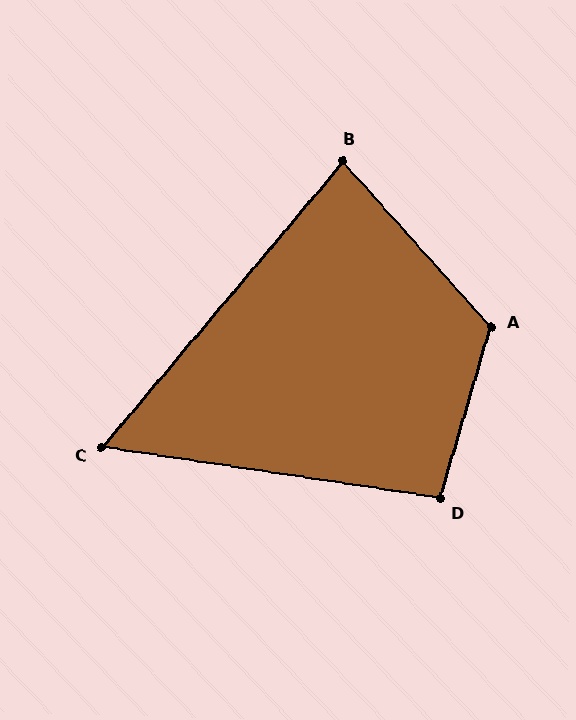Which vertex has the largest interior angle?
A, at approximately 122 degrees.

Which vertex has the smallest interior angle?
C, at approximately 58 degrees.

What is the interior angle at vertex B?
Approximately 82 degrees (acute).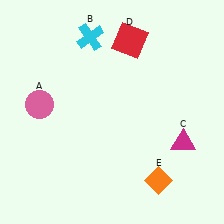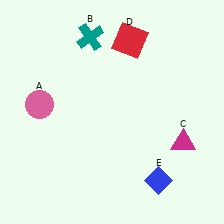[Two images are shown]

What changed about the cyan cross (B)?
In Image 1, B is cyan. In Image 2, it changed to teal.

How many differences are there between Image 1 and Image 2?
There are 2 differences between the two images.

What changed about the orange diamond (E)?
In Image 1, E is orange. In Image 2, it changed to blue.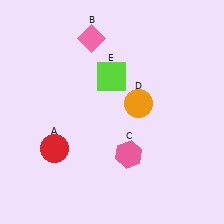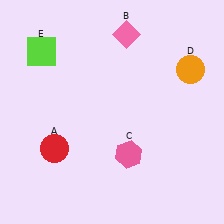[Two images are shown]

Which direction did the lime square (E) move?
The lime square (E) moved left.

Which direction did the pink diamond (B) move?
The pink diamond (B) moved right.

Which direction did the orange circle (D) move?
The orange circle (D) moved right.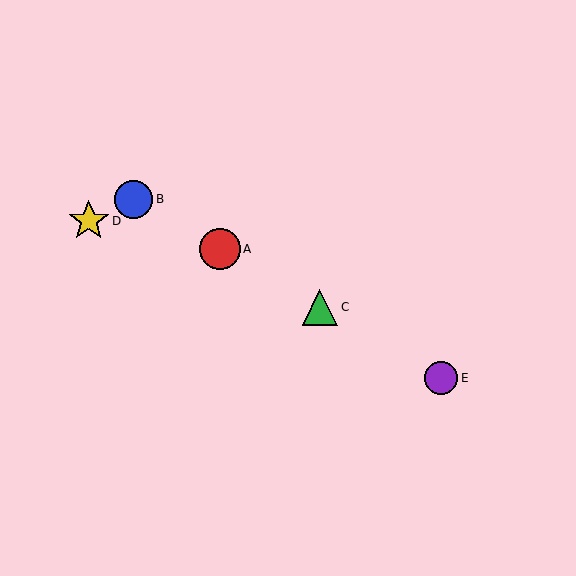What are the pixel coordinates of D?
Object D is at (89, 221).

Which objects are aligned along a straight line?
Objects A, B, C, E are aligned along a straight line.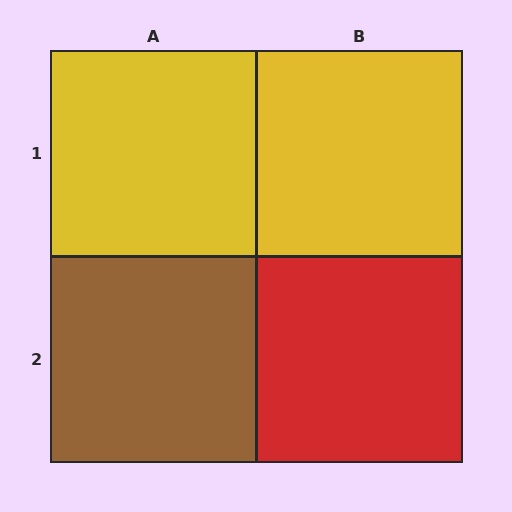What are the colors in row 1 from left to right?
Yellow, yellow.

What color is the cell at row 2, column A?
Brown.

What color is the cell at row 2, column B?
Red.